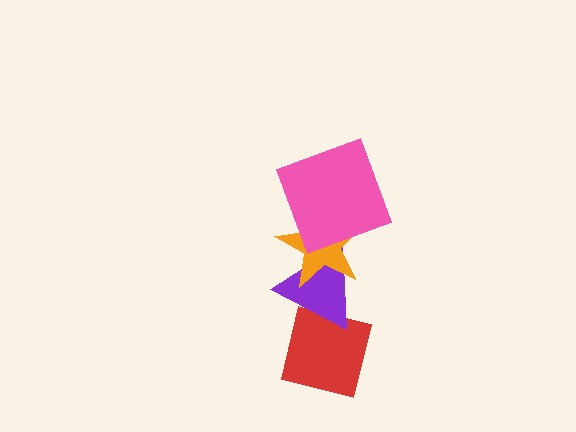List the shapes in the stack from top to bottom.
From top to bottom: the pink square, the orange star, the purple triangle, the red square.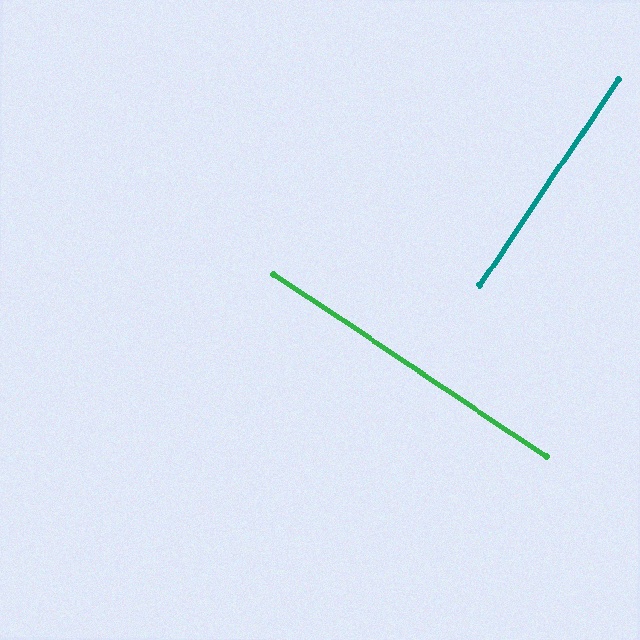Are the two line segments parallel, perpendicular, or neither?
Perpendicular — they meet at approximately 90°.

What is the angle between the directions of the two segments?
Approximately 90 degrees.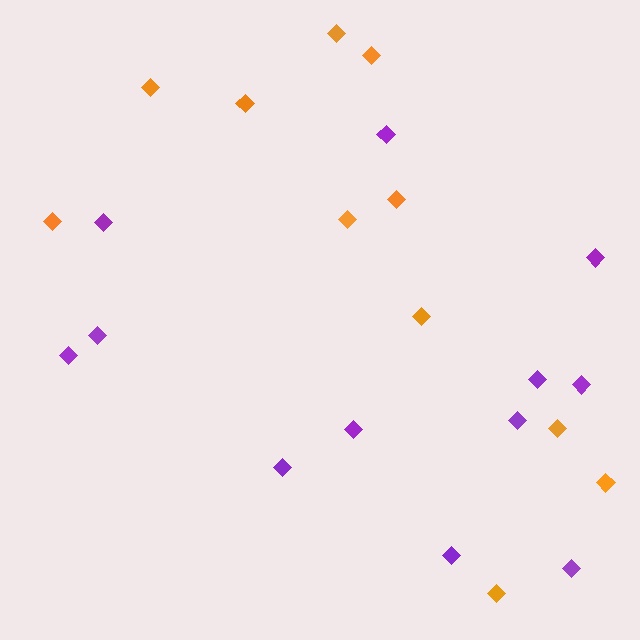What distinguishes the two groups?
There are 2 groups: one group of orange diamonds (11) and one group of purple diamonds (12).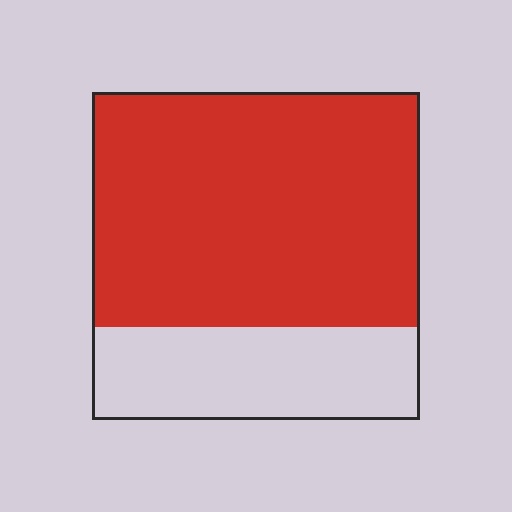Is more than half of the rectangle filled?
Yes.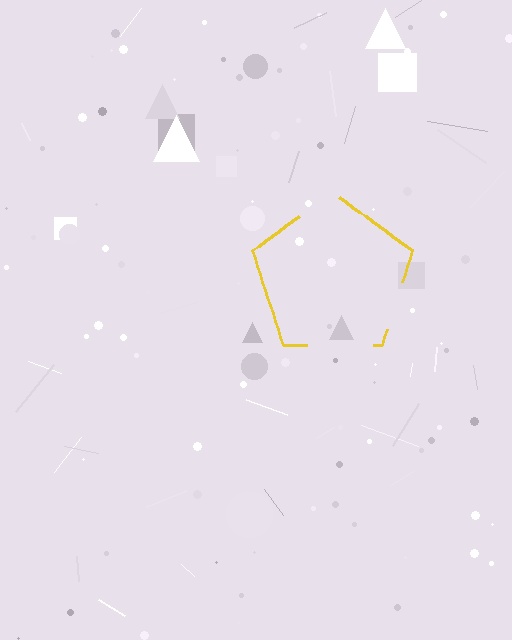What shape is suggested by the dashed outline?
The dashed outline suggests a pentagon.